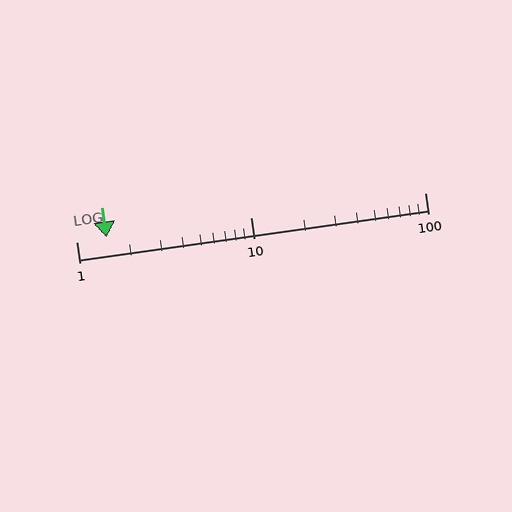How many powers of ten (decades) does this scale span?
The scale spans 2 decades, from 1 to 100.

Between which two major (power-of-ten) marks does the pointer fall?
The pointer is between 1 and 10.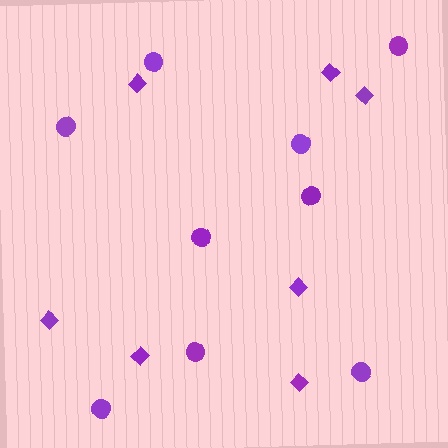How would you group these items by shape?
There are 2 groups: one group of circles (9) and one group of diamonds (7).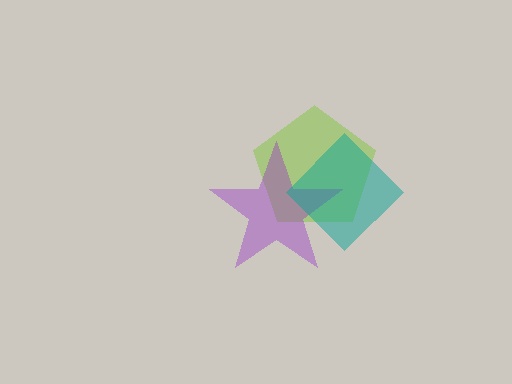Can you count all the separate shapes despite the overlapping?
Yes, there are 3 separate shapes.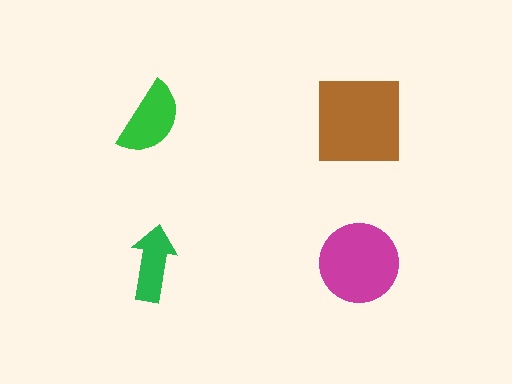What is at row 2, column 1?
A green arrow.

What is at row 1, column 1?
A green semicircle.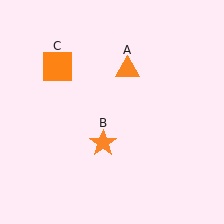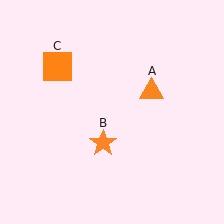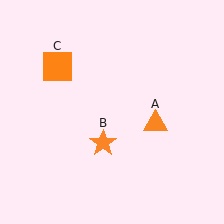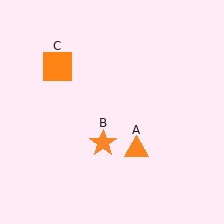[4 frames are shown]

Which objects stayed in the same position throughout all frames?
Orange star (object B) and orange square (object C) remained stationary.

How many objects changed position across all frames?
1 object changed position: orange triangle (object A).